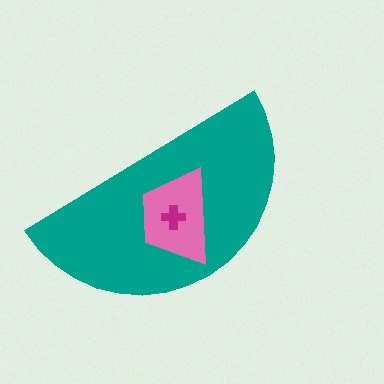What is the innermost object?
The magenta cross.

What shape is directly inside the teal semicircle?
The pink trapezoid.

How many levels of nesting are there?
3.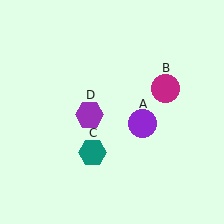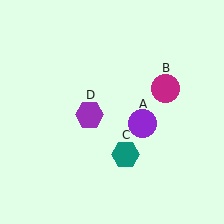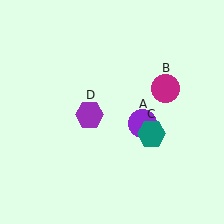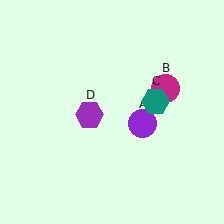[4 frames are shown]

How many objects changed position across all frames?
1 object changed position: teal hexagon (object C).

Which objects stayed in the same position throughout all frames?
Purple circle (object A) and magenta circle (object B) and purple hexagon (object D) remained stationary.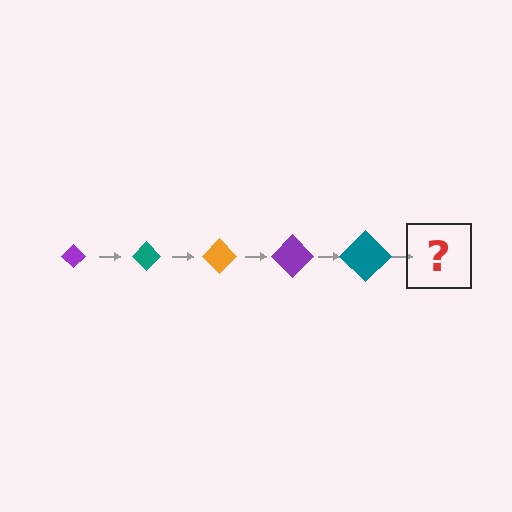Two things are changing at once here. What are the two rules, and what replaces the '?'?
The two rules are that the diamond grows larger each step and the color cycles through purple, teal, and orange. The '?' should be an orange diamond, larger than the previous one.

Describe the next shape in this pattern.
It should be an orange diamond, larger than the previous one.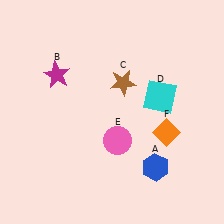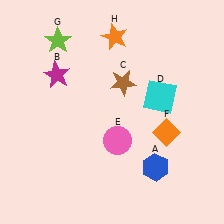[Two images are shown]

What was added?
A lime star (G), an orange star (H) were added in Image 2.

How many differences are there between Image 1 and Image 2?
There are 2 differences between the two images.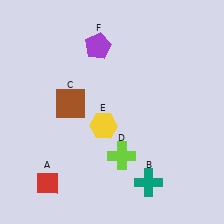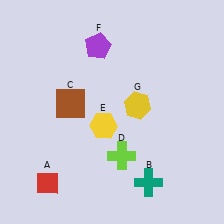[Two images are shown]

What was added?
A yellow hexagon (G) was added in Image 2.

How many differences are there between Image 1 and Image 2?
There is 1 difference between the two images.